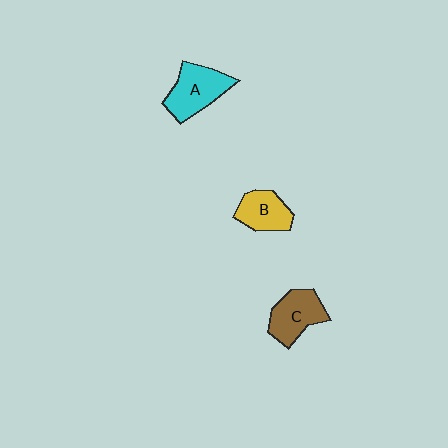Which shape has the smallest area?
Shape B (yellow).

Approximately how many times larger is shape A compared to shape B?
Approximately 1.3 times.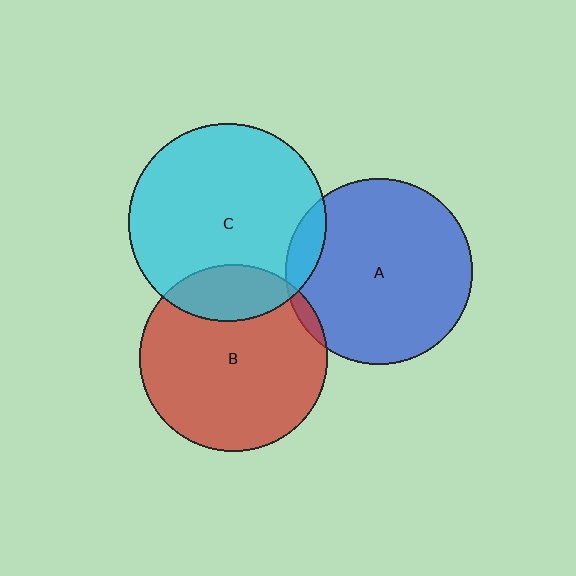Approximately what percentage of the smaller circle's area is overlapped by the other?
Approximately 10%.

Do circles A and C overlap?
Yes.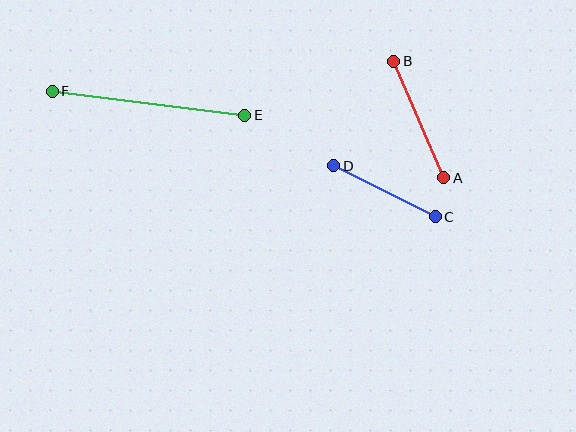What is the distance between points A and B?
The distance is approximately 126 pixels.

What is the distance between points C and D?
The distance is approximately 114 pixels.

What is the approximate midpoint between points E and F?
The midpoint is at approximately (149, 103) pixels.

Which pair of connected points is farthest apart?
Points E and F are farthest apart.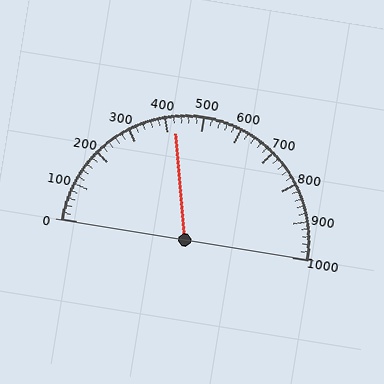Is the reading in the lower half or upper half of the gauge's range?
The reading is in the lower half of the range (0 to 1000).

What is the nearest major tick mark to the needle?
The nearest major tick mark is 400.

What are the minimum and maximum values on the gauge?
The gauge ranges from 0 to 1000.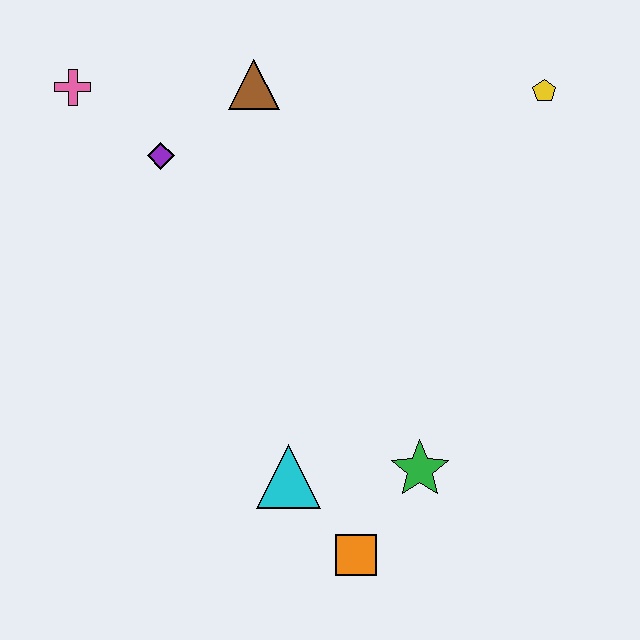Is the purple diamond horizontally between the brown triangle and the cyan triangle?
No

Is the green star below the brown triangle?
Yes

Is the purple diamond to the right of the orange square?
No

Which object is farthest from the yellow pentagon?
The orange square is farthest from the yellow pentagon.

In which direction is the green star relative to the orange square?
The green star is above the orange square.